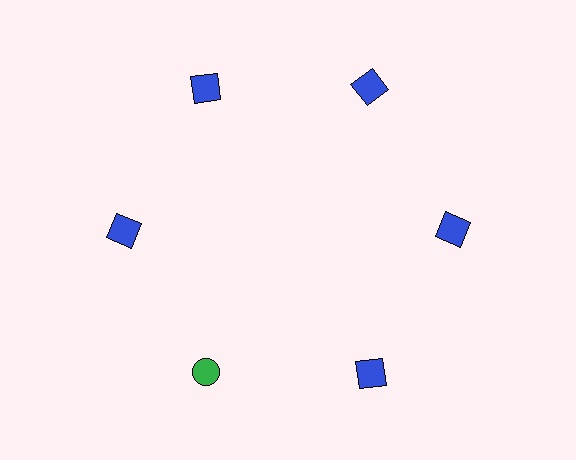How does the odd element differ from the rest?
It differs in both color (green instead of blue) and shape (circle instead of square).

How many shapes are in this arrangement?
There are 6 shapes arranged in a ring pattern.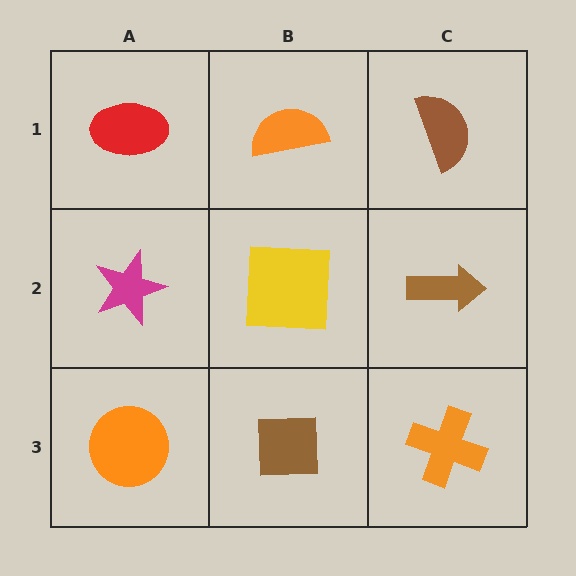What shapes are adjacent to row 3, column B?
A yellow square (row 2, column B), an orange circle (row 3, column A), an orange cross (row 3, column C).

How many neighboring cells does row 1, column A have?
2.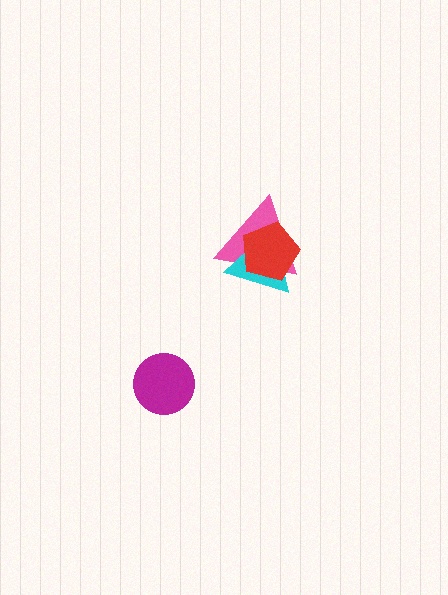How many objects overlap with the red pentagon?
2 objects overlap with the red pentagon.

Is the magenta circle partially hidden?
No, no other shape covers it.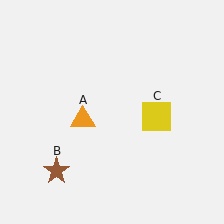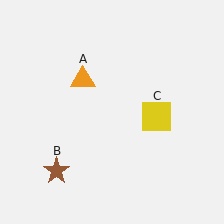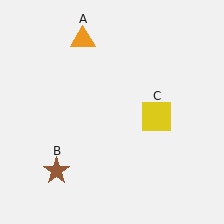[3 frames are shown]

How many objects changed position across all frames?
1 object changed position: orange triangle (object A).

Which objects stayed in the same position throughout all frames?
Brown star (object B) and yellow square (object C) remained stationary.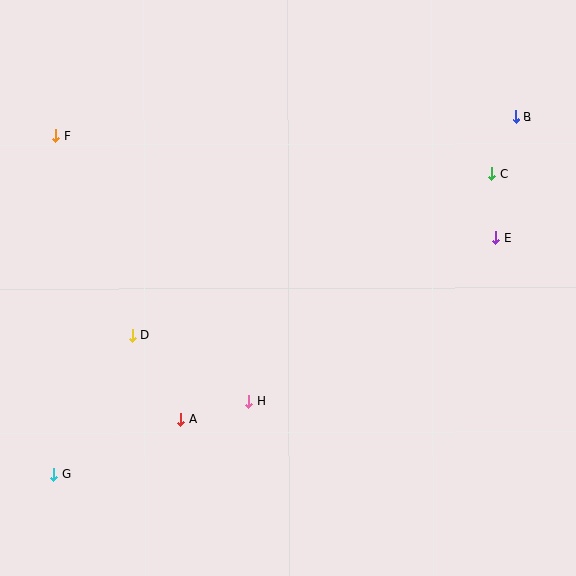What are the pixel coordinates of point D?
Point D is at (132, 336).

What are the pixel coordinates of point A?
Point A is at (181, 419).